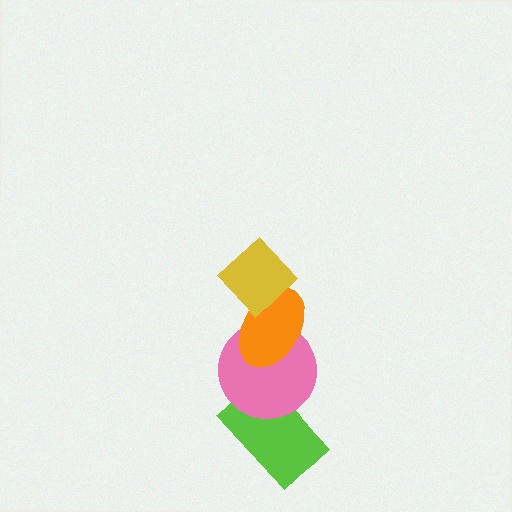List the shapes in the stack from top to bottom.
From top to bottom: the yellow diamond, the orange ellipse, the pink circle, the lime rectangle.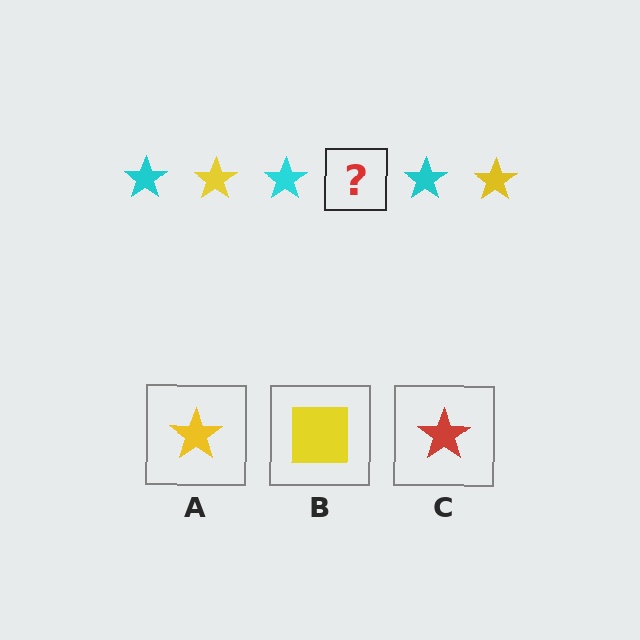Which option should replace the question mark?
Option A.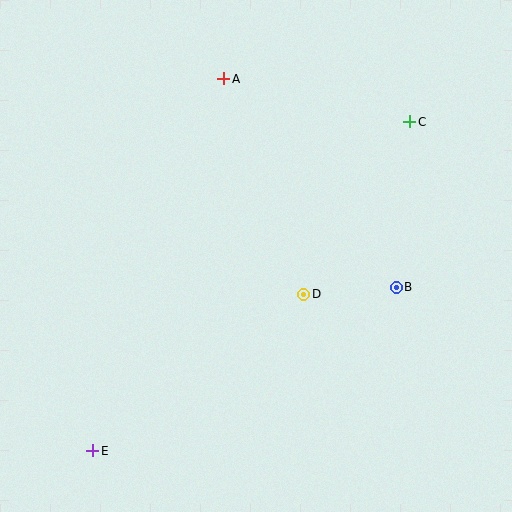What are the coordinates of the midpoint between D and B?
The midpoint between D and B is at (350, 291).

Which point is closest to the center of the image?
Point D at (304, 294) is closest to the center.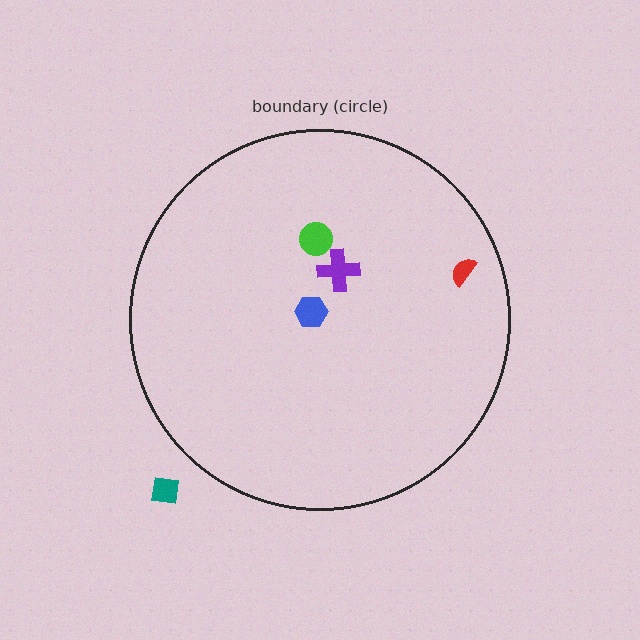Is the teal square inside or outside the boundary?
Outside.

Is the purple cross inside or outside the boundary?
Inside.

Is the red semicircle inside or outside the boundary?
Inside.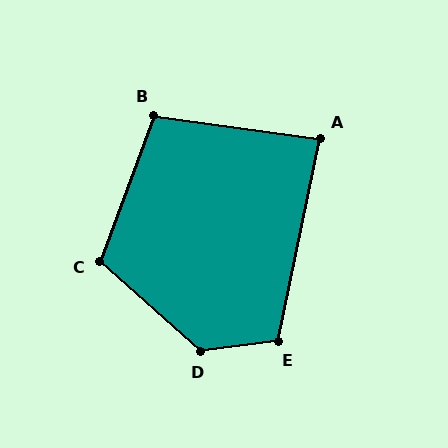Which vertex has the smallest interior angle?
A, at approximately 86 degrees.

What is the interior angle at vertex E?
Approximately 109 degrees (obtuse).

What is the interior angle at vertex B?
Approximately 102 degrees (obtuse).